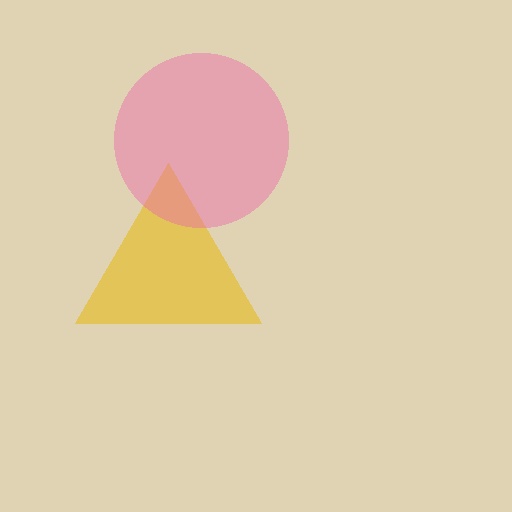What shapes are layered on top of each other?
The layered shapes are: a yellow triangle, a pink circle.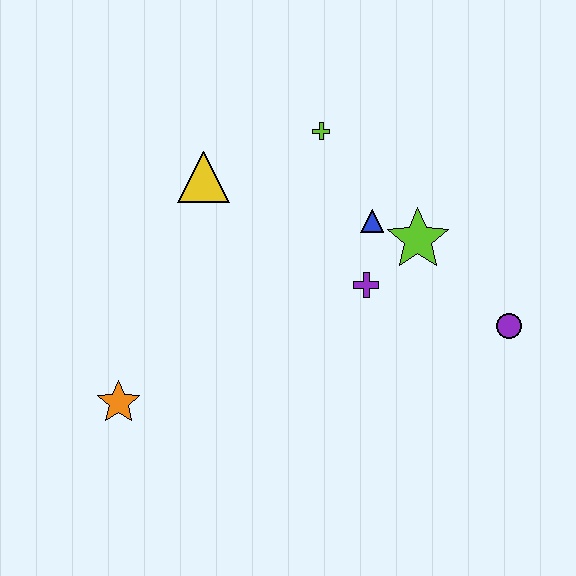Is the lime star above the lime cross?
No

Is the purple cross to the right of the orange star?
Yes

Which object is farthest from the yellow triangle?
The purple circle is farthest from the yellow triangle.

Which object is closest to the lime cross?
The blue triangle is closest to the lime cross.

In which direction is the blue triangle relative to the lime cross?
The blue triangle is below the lime cross.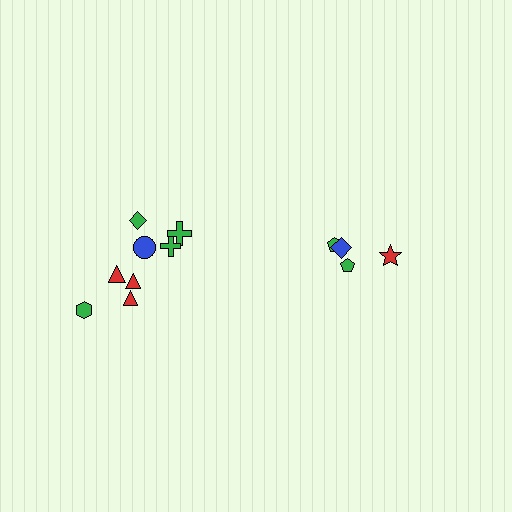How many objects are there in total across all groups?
There are 12 objects.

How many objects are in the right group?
There are 4 objects.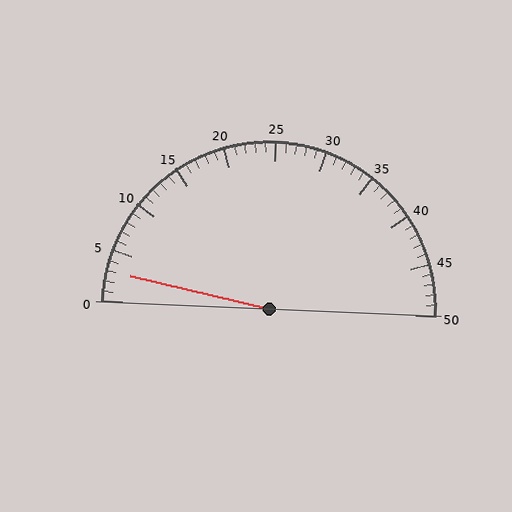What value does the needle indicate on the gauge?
The needle indicates approximately 3.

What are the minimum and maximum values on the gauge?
The gauge ranges from 0 to 50.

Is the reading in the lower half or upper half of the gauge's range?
The reading is in the lower half of the range (0 to 50).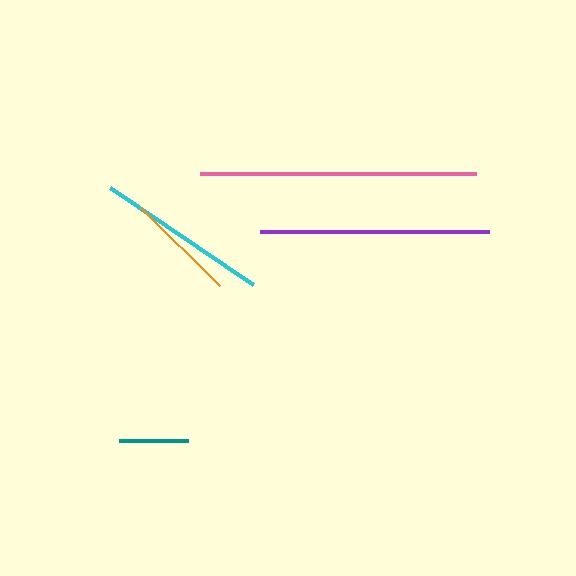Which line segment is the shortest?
The teal line is the shortest at approximately 69 pixels.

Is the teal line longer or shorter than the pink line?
The pink line is longer than the teal line.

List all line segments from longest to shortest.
From longest to shortest: pink, purple, cyan, orange, teal.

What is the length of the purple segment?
The purple segment is approximately 228 pixels long.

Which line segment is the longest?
The pink line is the longest at approximately 276 pixels.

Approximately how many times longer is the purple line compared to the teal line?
The purple line is approximately 3.3 times the length of the teal line.